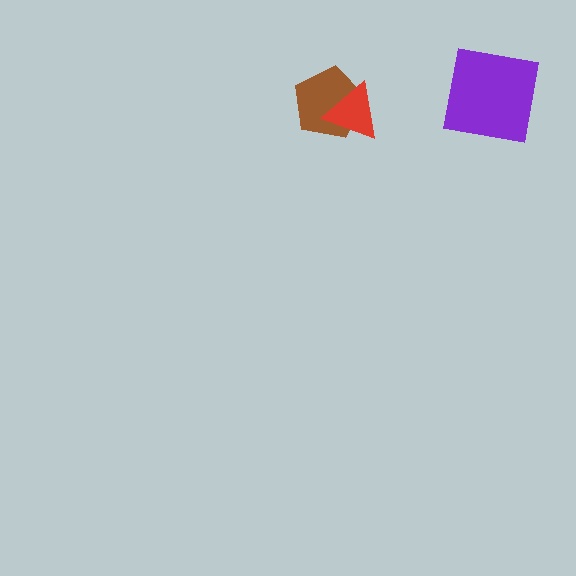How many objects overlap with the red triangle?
1 object overlaps with the red triangle.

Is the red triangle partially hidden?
No, no other shape covers it.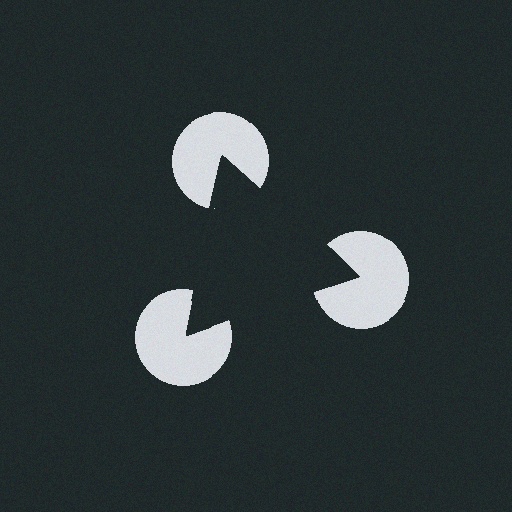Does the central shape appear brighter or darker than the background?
It typically appears slightly darker than the background, even though no actual brightness change is drawn.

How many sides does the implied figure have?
3 sides.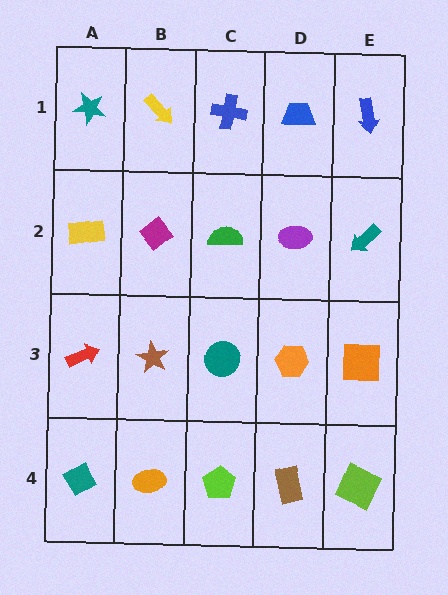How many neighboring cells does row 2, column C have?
4.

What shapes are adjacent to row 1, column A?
A yellow rectangle (row 2, column A), a yellow arrow (row 1, column B).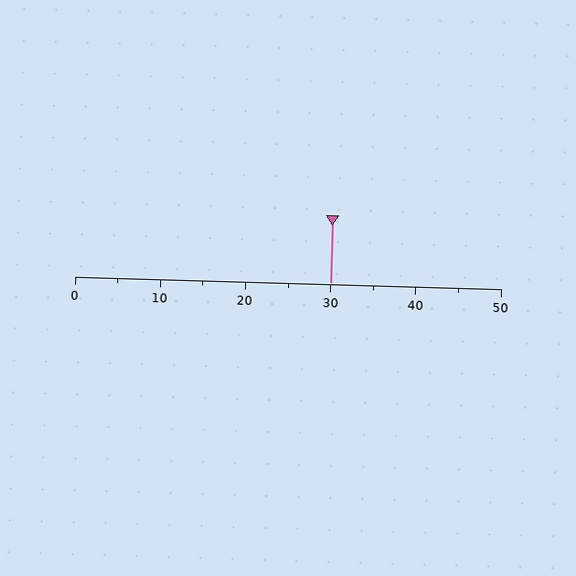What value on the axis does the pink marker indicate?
The marker indicates approximately 30.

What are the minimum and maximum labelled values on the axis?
The axis runs from 0 to 50.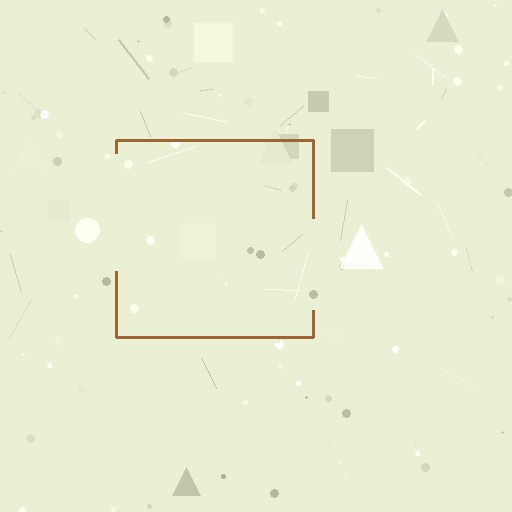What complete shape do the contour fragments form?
The contour fragments form a square.